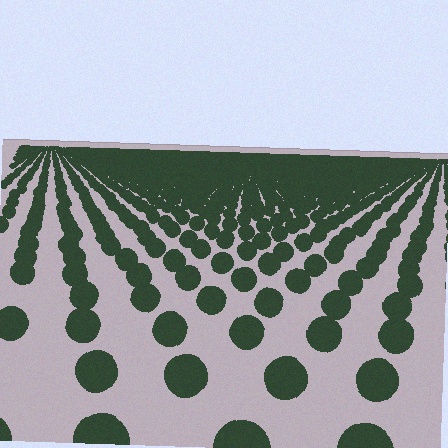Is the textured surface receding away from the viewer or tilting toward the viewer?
The surface is receding away from the viewer. Texture elements get smaller and denser toward the top.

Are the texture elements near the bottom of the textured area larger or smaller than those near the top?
Larger. Near the bottom, elements are closer to the viewer and appear at a bigger on-screen size.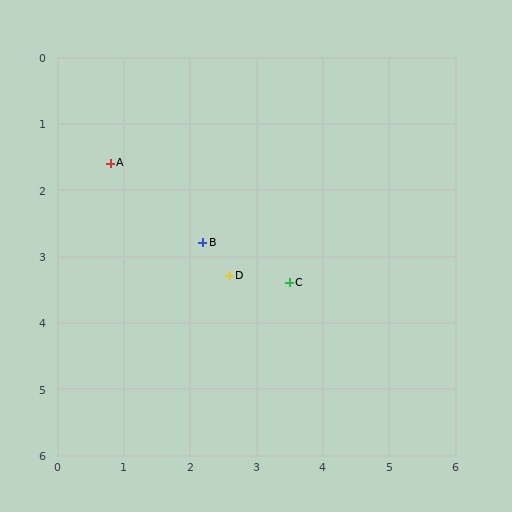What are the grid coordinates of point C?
Point C is at approximately (3.5, 3.4).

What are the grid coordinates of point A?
Point A is at approximately (0.8, 1.6).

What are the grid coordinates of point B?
Point B is at approximately (2.2, 2.8).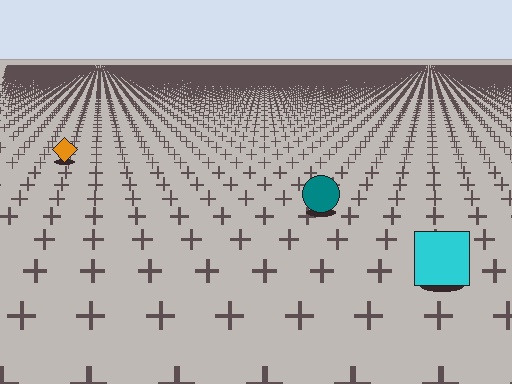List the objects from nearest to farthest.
From nearest to farthest: the cyan square, the teal circle, the orange diamond.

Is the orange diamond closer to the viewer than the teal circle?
No. The teal circle is closer — you can tell from the texture gradient: the ground texture is coarser near it.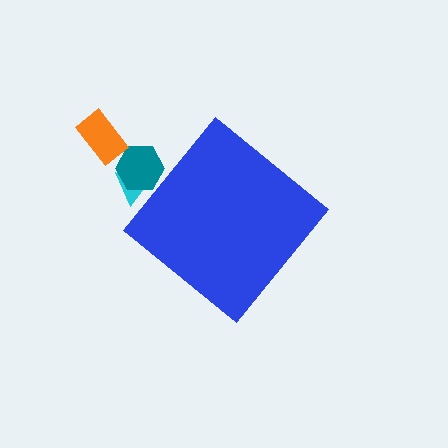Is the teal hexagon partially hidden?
Yes, the teal hexagon is partially hidden behind the blue diamond.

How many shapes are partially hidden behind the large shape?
2 shapes are partially hidden.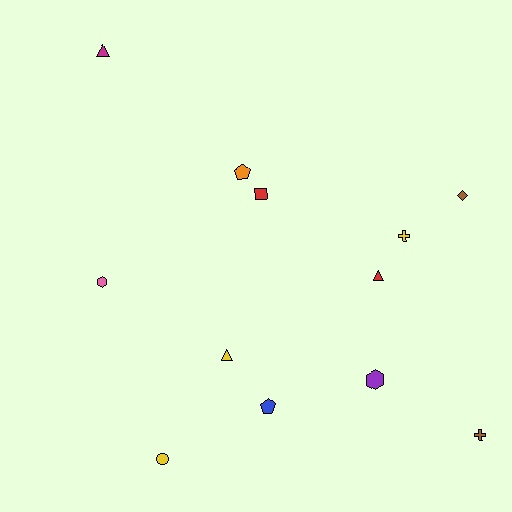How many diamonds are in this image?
There is 1 diamond.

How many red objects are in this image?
There are 2 red objects.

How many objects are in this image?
There are 12 objects.